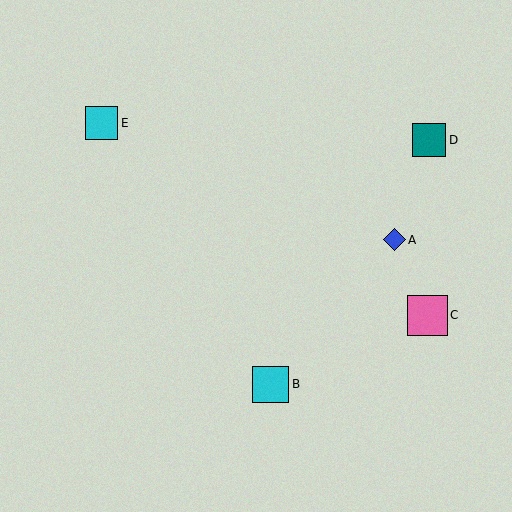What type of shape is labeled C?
Shape C is a pink square.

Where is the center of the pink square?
The center of the pink square is at (427, 315).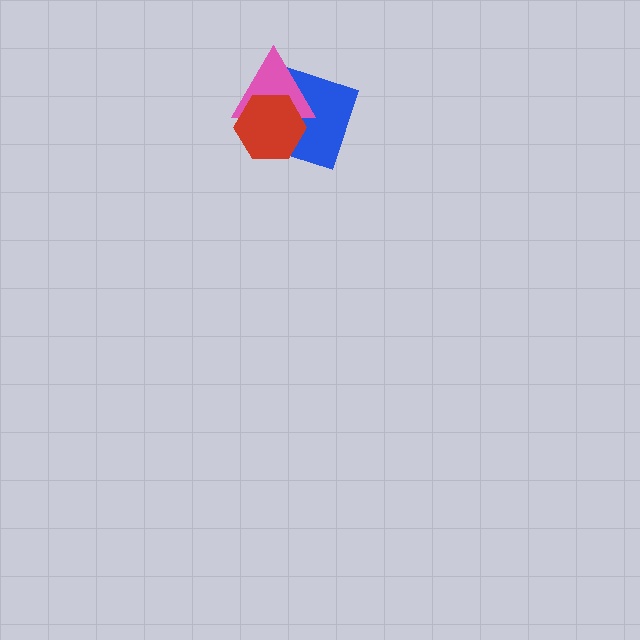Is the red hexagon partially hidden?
No, no other shape covers it.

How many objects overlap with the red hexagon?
2 objects overlap with the red hexagon.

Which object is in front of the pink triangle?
The red hexagon is in front of the pink triangle.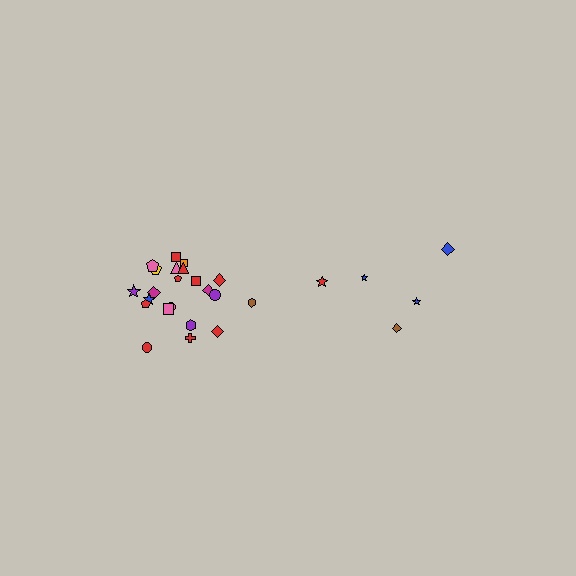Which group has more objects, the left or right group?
The left group.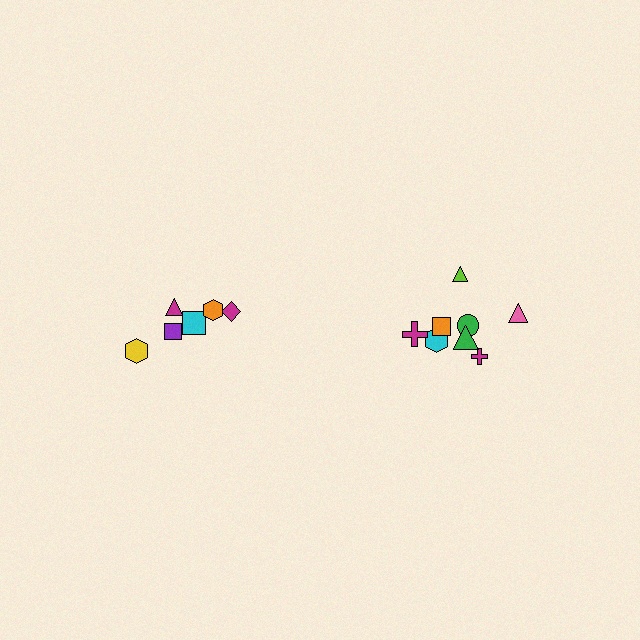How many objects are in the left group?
There are 6 objects.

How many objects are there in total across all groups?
There are 14 objects.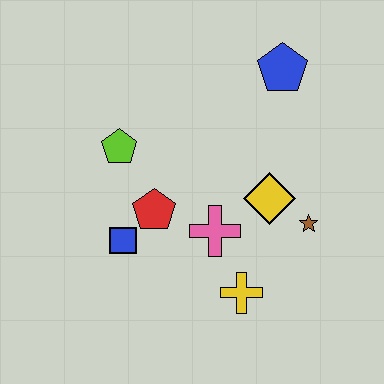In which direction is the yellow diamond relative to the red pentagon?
The yellow diamond is to the right of the red pentagon.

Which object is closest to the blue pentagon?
The yellow diamond is closest to the blue pentagon.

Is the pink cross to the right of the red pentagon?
Yes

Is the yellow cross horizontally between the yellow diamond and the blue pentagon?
No